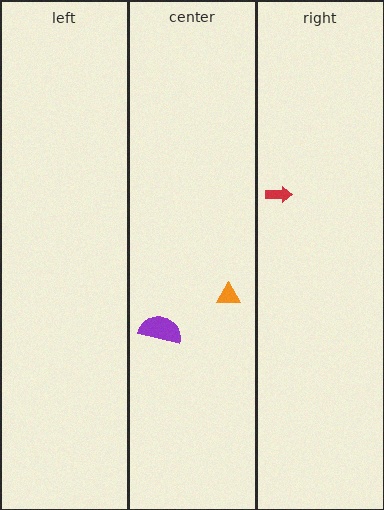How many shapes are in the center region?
2.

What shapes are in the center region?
The purple semicircle, the orange triangle.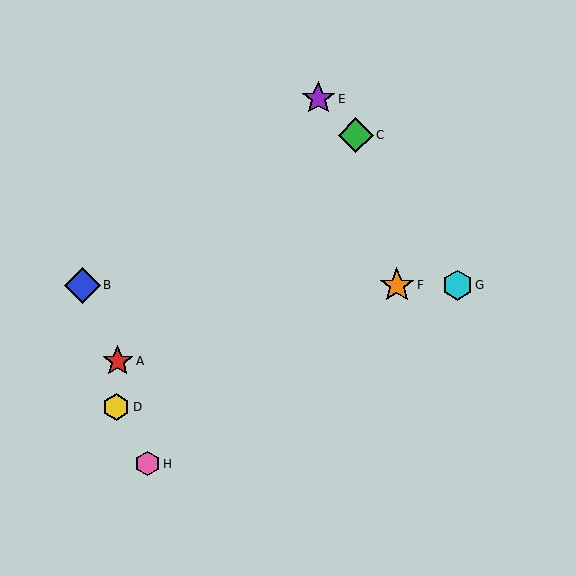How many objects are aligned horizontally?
3 objects (B, F, G) are aligned horizontally.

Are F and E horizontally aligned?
No, F is at y≈285 and E is at y≈99.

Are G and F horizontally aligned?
Yes, both are at y≈285.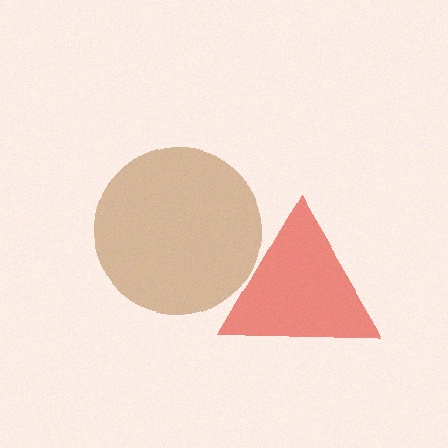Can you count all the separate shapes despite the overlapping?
Yes, there are 2 separate shapes.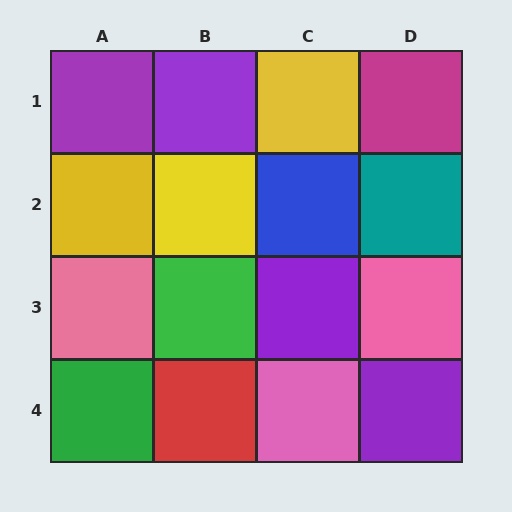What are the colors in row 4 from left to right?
Green, red, pink, purple.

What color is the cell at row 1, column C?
Yellow.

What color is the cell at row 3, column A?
Pink.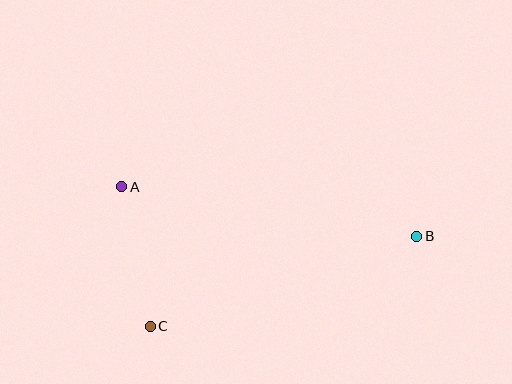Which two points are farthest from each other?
Points A and B are farthest from each other.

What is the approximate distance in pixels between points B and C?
The distance between B and C is approximately 282 pixels.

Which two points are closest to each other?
Points A and C are closest to each other.